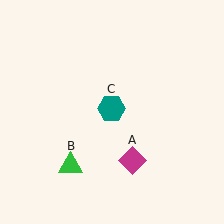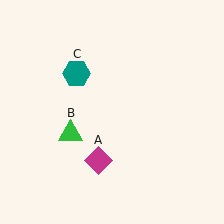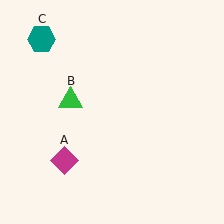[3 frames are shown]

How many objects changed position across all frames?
3 objects changed position: magenta diamond (object A), green triangle (object B), teal hexagon (object C).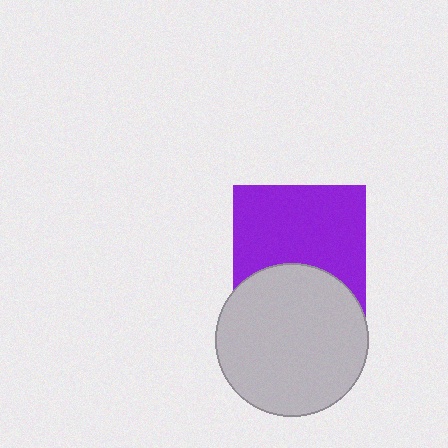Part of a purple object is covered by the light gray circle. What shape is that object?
It is a square.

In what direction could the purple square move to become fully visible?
The purple square could move up. That would shift it out from behind the light gray circle entirely.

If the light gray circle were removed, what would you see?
You would see the complete purple square.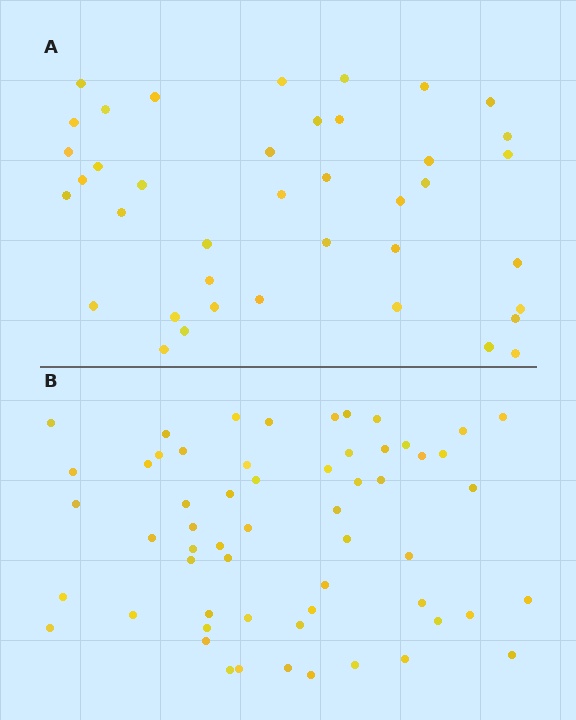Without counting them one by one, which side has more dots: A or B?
Region B (the bottom region) has more dots.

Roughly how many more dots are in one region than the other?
Region B has approximately 20 more dots than region A.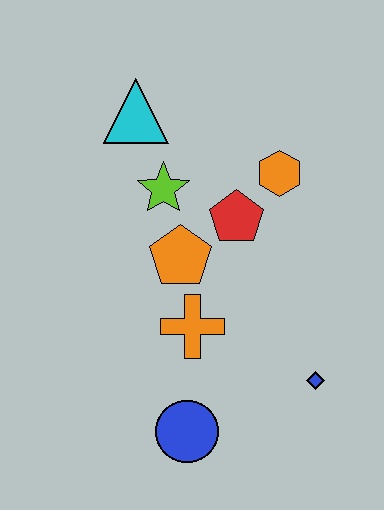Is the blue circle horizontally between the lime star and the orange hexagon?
Yes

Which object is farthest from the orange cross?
The cyan triangle is farthest from the orange cross.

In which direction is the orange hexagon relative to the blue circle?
The orange hexagon is above the blue circle.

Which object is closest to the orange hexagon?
The red pentagon is closest to the orange hexagon.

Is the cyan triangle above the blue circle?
Yes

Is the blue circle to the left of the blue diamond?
Yes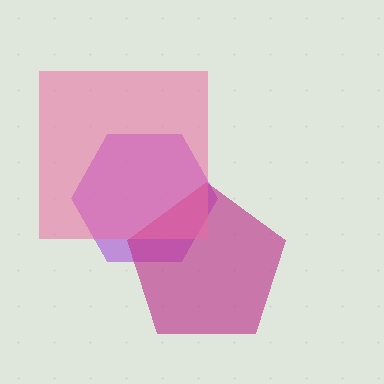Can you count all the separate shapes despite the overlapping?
Yes, there are 3 separate shapes.